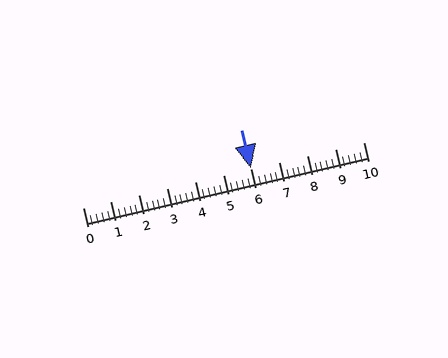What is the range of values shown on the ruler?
The ruler shows values from 0 to 10.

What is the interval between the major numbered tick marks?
The major tick marks are spaced 1 units apart.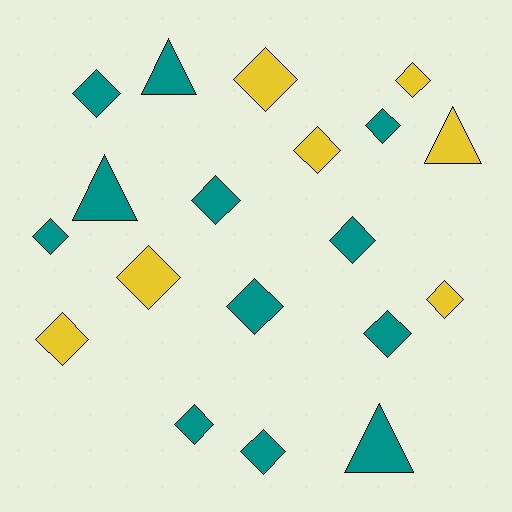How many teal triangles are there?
There are 3 teal triangles.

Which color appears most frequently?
Teal, with 12 objects.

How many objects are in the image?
There are 19 objects.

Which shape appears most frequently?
Diamond, with 15 objects.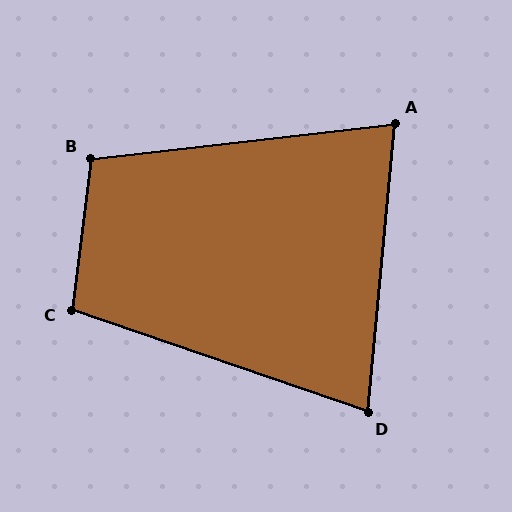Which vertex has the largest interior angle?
B, at approximately 104 degrees.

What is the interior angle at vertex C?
Approximately 102 degrees (obtuse).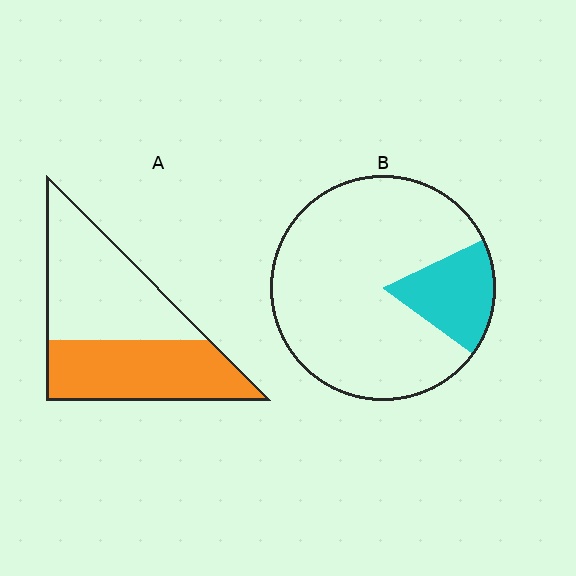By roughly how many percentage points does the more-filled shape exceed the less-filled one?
By roughly 30 percentage points (A over B).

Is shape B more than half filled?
No.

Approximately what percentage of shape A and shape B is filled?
A is approximately 45% and B is approximately 15%.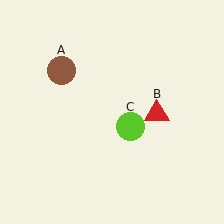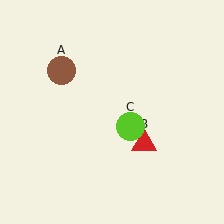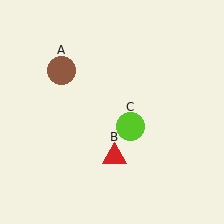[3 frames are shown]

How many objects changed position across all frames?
1 object changed position: red triangle (object B).